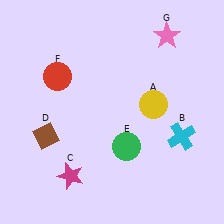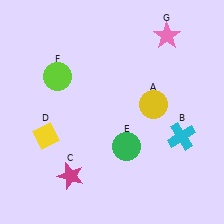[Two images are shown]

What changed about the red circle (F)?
In Image 1, F is red. In Image 2, it changed to lime.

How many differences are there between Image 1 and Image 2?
There are 2 differences between the two images.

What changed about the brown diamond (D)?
In Image 1, D is brown. In Image 2, it changed to yellow.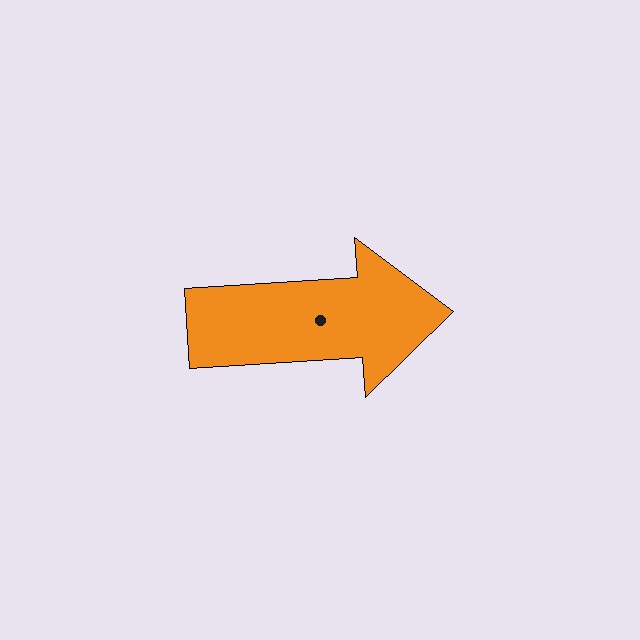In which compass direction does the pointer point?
East.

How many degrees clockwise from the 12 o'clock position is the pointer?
Approximately 86 degrees.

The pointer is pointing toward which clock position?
Roughly 3 o'clock.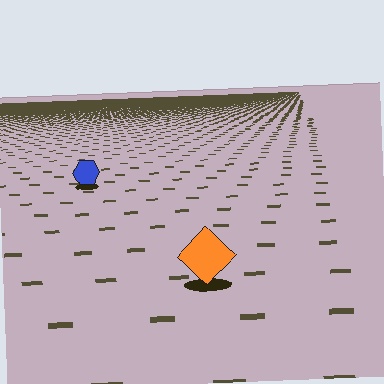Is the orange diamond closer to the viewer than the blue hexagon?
Yes. The orange diamond is closer — you can tell from the texture gradient: the ground texture is coarser near it.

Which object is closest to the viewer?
The orange diamond is closest. The texture marks near it are larger and more spread out.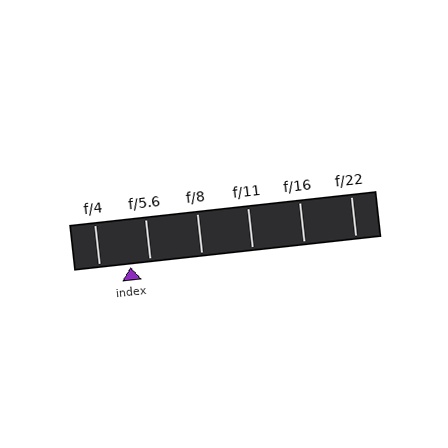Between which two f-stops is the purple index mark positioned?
The index mark is between f/4 and f/5.6.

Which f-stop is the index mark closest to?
The index mark is closest to f/5.6.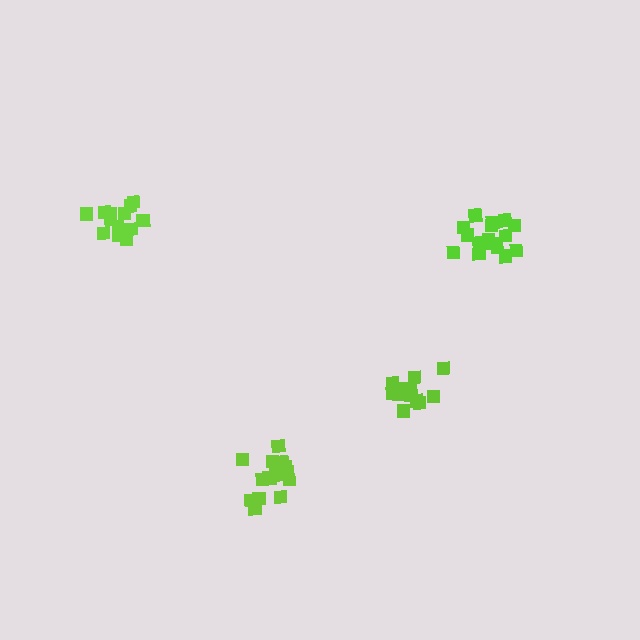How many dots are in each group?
Group 1: 14 dots, Group 2: 16 dots, Group 3: 17 dots, Group 4: 15 dots (62 total).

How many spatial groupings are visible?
There are 4 spatial groupings.